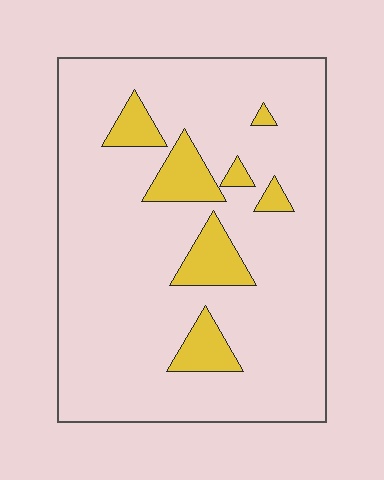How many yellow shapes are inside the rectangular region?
7.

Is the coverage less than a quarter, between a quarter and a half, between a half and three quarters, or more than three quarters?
Less than a quarter.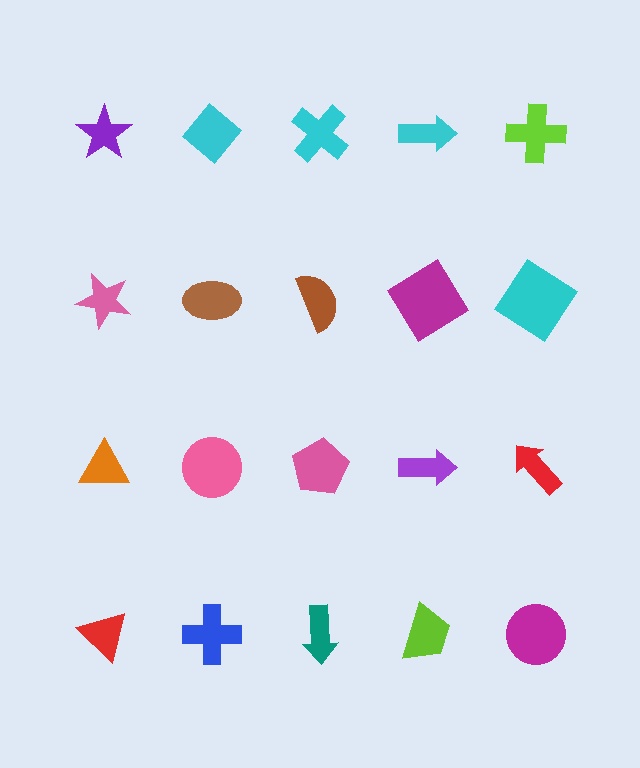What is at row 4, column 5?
A magenta circle.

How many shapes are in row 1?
5 shapes.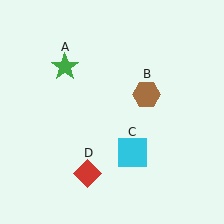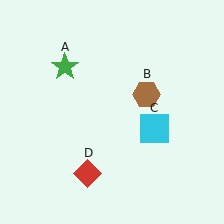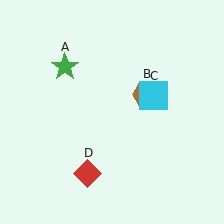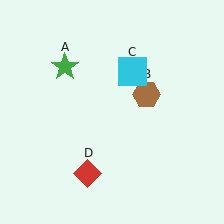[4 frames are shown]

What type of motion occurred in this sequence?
The cyan square (object C) rotated counterclockwise around the center of the scene.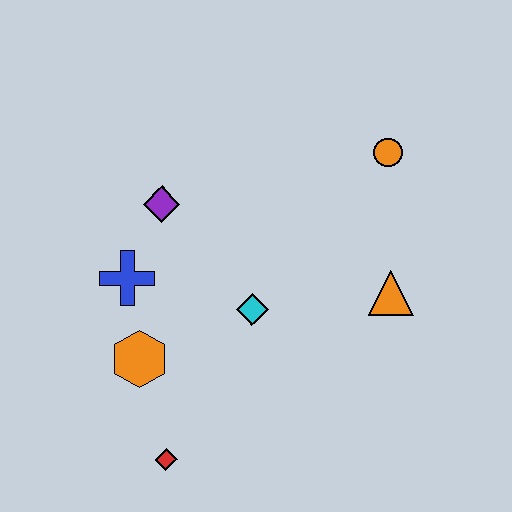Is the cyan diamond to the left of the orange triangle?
Yes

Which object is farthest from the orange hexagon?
The orange circle is farthest from the orange hexagon.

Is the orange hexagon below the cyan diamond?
Yes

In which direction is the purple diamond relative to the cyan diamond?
The purple diamond is above the cyan diamond.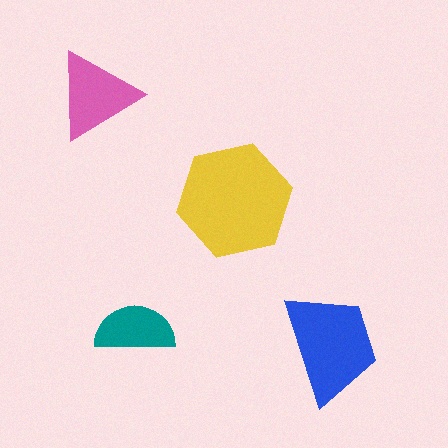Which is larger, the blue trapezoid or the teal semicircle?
The blue trapezoid.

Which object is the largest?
The yellow hexagon.